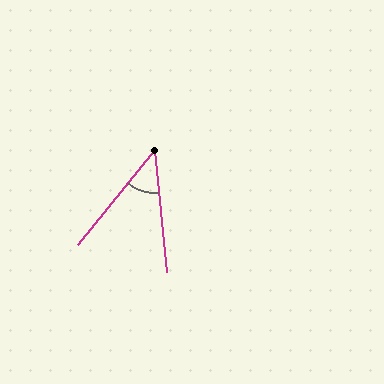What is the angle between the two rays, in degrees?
Approximately 45 degrees.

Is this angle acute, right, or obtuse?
It is acute.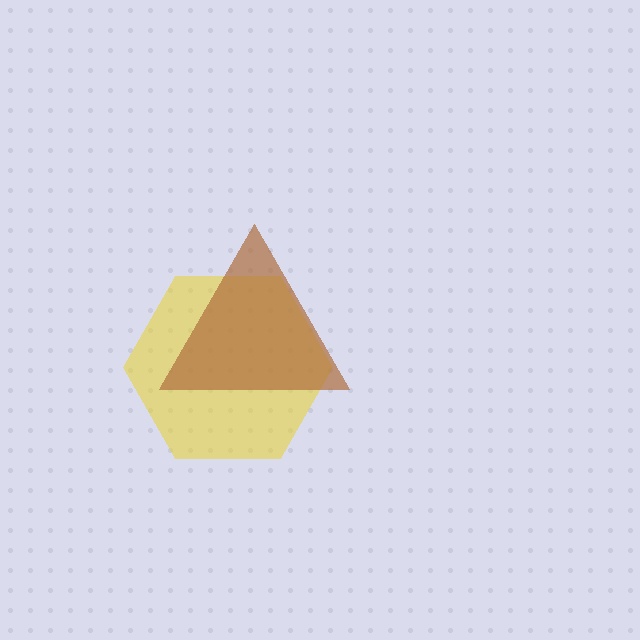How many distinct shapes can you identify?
There are 2 distinct shapes: a yellow hexagon, a brown triangle.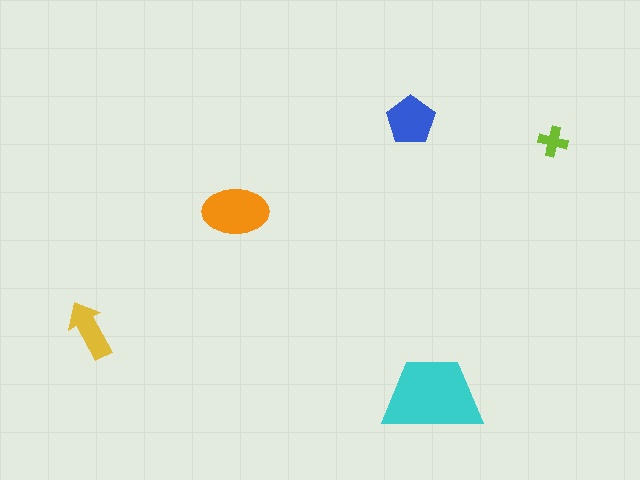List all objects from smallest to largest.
The lime cross, the yellow arrow, the blue pentagon, the orange ellipse, the cyan trapezoid.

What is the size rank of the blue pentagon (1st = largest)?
3rd.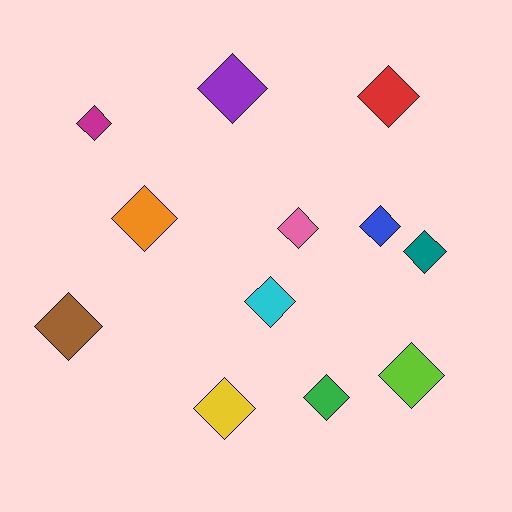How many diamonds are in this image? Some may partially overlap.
There are 12 diamonds.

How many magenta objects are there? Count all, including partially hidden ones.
There is 1 magenta object.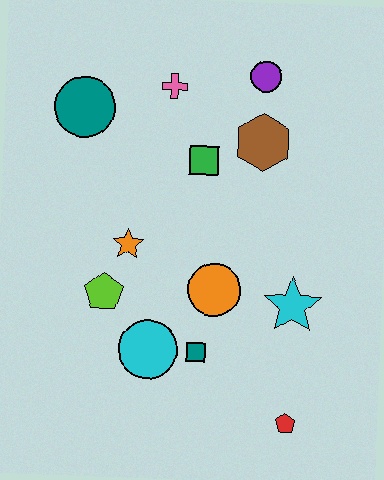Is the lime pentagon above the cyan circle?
Yes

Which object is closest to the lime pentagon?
The orange star is closest to the lime pentagon.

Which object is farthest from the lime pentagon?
The purple circle is farthest from the lime pentagon.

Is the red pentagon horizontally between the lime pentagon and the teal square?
No